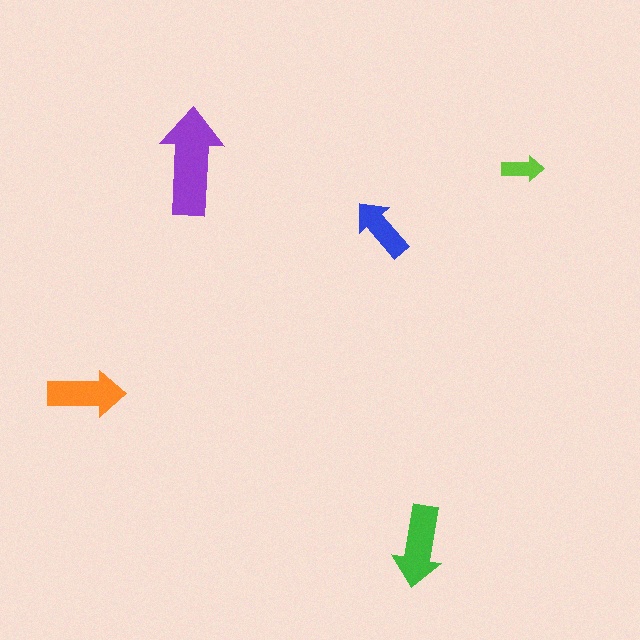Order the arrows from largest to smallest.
the purple one, the green one, the orange one, the blue one, the lime one.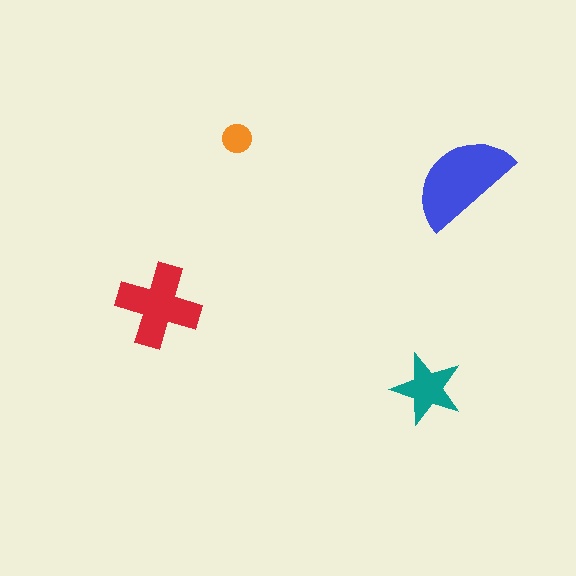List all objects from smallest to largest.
The orange circle, the teal star, the red cross, the blue semicircle.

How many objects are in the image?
There are 4 objects in the image.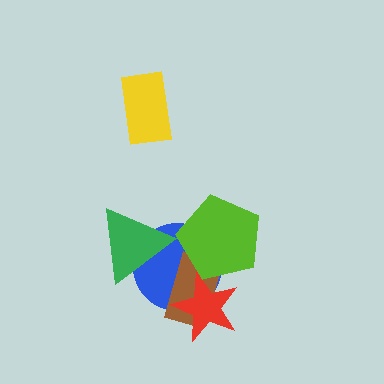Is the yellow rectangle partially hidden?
No, no other shape covers it.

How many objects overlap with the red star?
3 objects overlap with the red star.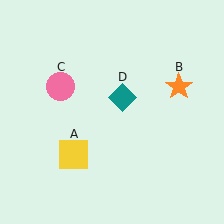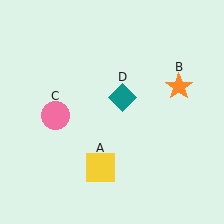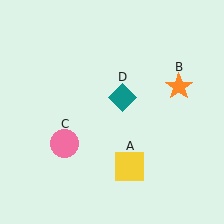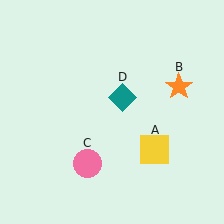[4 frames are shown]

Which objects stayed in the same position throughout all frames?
Orange star (object B) and teal diamond (object D) remained stationary.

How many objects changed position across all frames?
2 objects changed position: yellow square (object A), pink circle (object C).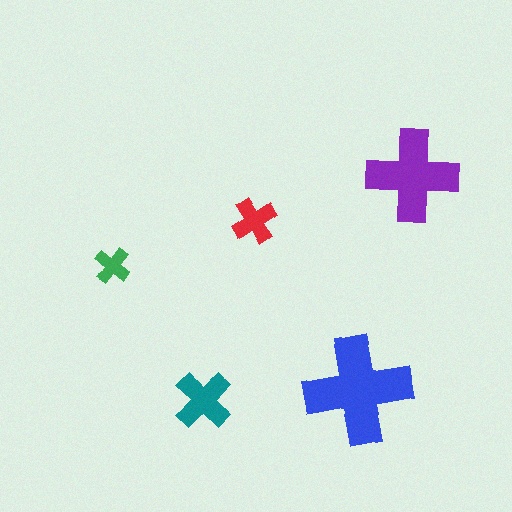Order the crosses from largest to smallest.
the blue one, the purple one, the teal one, the red one, the green one.